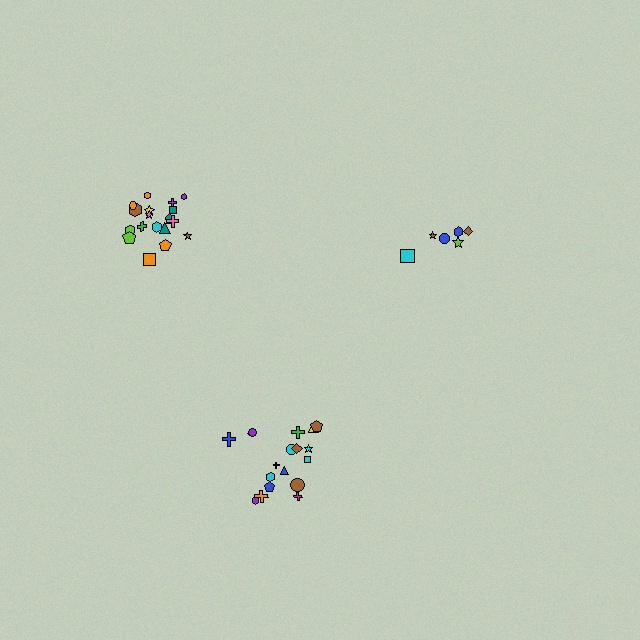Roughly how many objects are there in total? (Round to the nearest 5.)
Roughly 40 objects in total.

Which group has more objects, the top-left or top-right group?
The top-left group.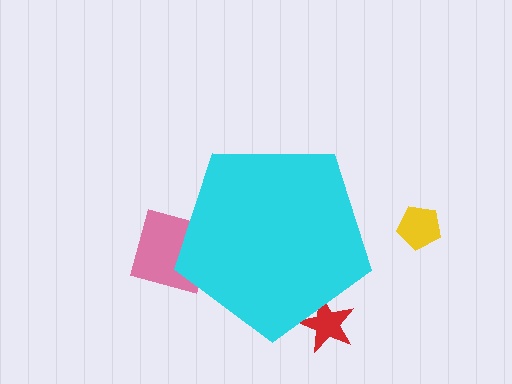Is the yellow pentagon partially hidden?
No, the yellow pentagon is fully visible.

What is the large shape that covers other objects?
A cyan pentagon.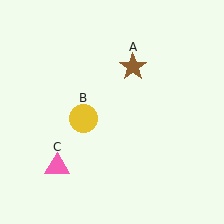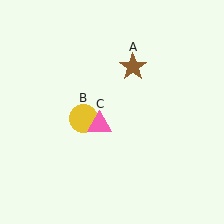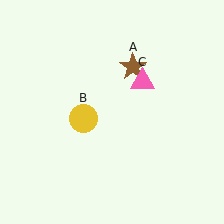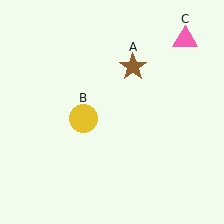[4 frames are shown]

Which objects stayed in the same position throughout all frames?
Brown star (object A) and yellow circle (object B) remained stationary.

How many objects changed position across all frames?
1 object changed position: pink triangle (object C).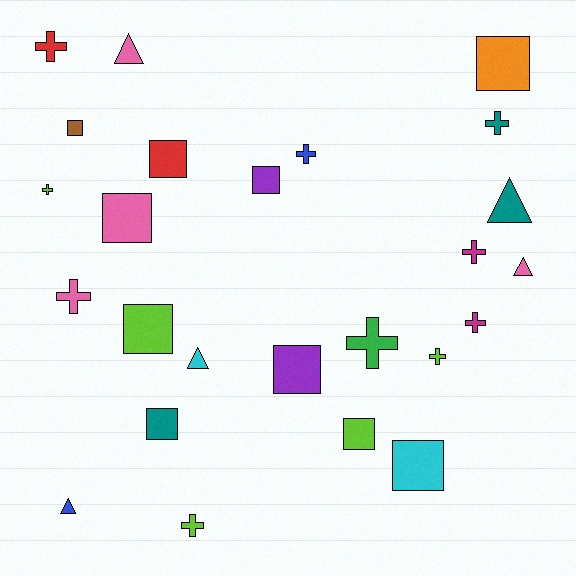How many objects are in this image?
There are 25 objects.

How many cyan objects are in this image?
There are 2 cyan objects.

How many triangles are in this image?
There are 5 triangles.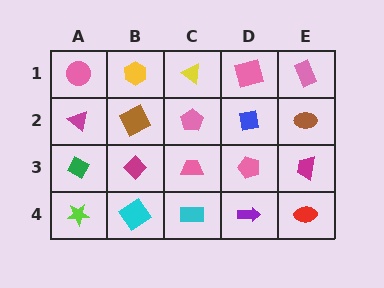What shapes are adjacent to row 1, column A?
A magenta triangle (row 2, column A), a yellow hexagon (row 1, column B).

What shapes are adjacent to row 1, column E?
A brown ellipse (row 2, column E), a pink square (row 1, column D).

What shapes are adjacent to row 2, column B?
A yellow hexagon (row 1, column B), a magenta diamond (row 3, column B), a magenta triangle (row 2, column A), a pink pentagon (row 2, column C).